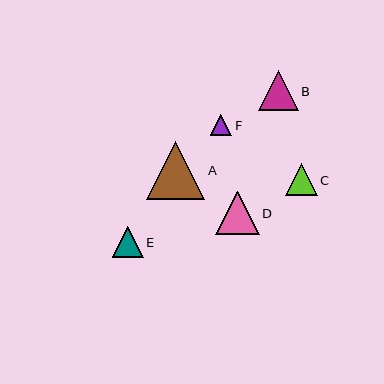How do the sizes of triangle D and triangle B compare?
Triangle D and triangle B are approximately the same size.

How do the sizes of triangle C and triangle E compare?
Triangle C and triangle E are approximately the same size.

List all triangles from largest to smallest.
From largest to smallest: A, D, B, C, E, F.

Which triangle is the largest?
Triangle A is the largest with a size of approximately 58 pixels.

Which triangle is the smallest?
Triangle F is the smallest with a size of approximately 22 pixels.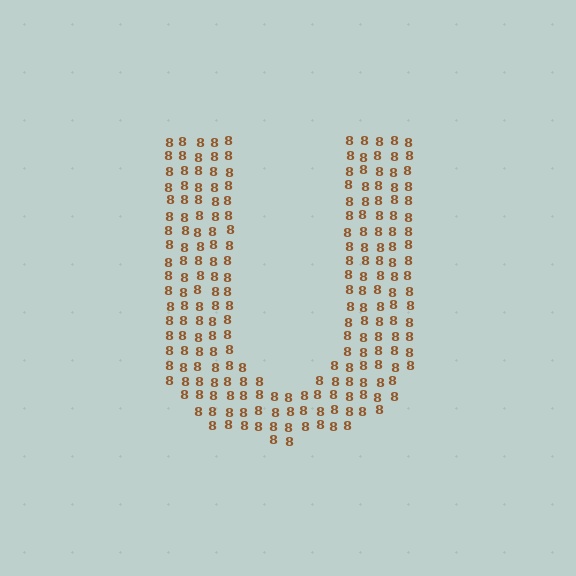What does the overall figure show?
The overall figure shows the letter U.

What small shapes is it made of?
It is made of small digit 8's.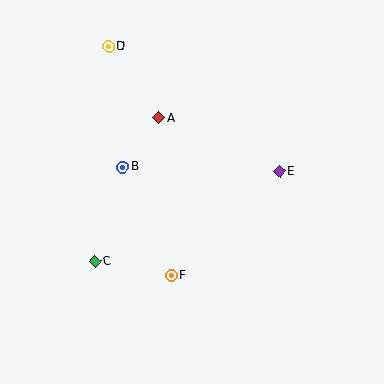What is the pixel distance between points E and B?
The distance between E and B is 157 pixels.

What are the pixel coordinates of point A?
Point A is at (159, 118).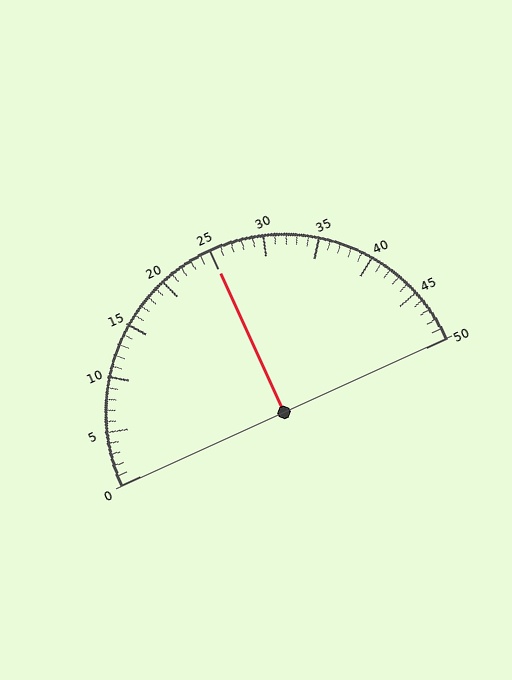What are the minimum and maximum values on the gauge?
The gauge ranges from 0 to 50.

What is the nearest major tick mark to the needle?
The nearest major tick mark is 25.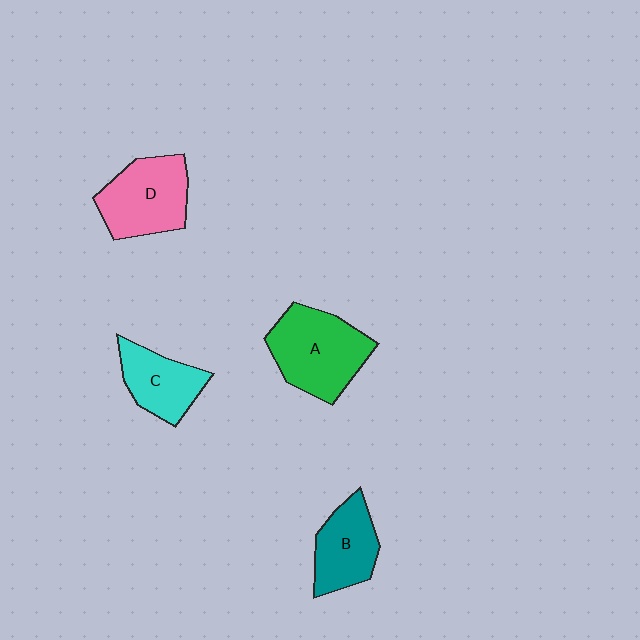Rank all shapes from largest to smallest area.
From largest to smallest: A (green), D (pink), B (teal), C (cyan).